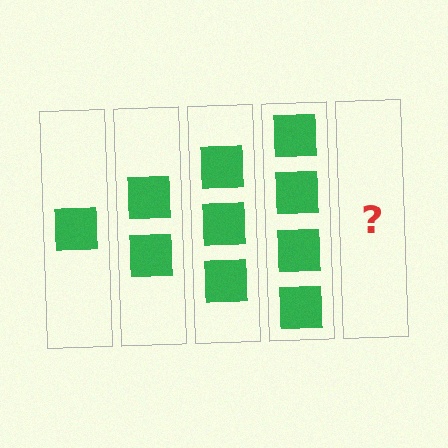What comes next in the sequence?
The next element should be 5 squares.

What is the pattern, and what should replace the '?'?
The pattern is that each step adds one more square. The '?' should be 5 squares.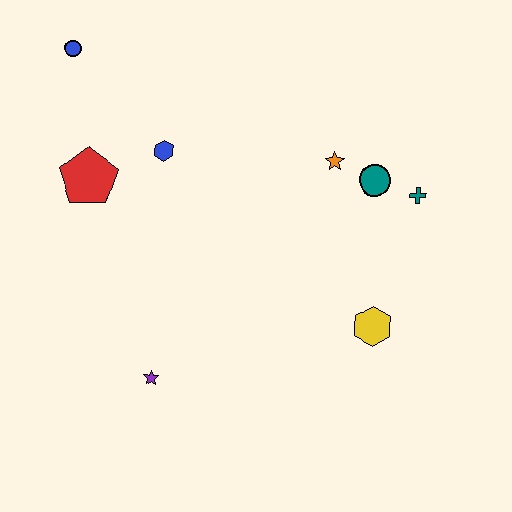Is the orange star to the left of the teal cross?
Yes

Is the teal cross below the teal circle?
Yes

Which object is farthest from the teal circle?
The blue circle is farthest from the teal circle.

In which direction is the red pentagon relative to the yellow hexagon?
The red pentagon is to the left of the yellow hexagon.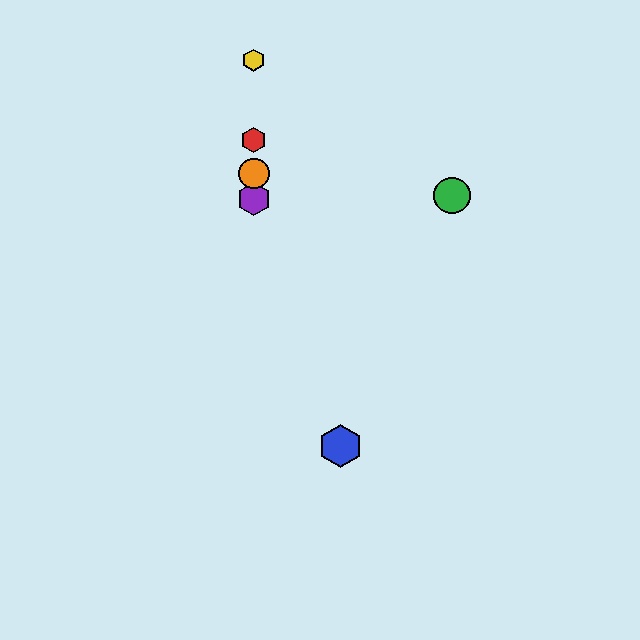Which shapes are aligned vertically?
The red hexagon, the yellow hexagon, the purple hexagon, the orange circle are aligned vertically.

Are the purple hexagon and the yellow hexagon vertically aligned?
Yes, both are at x≈254.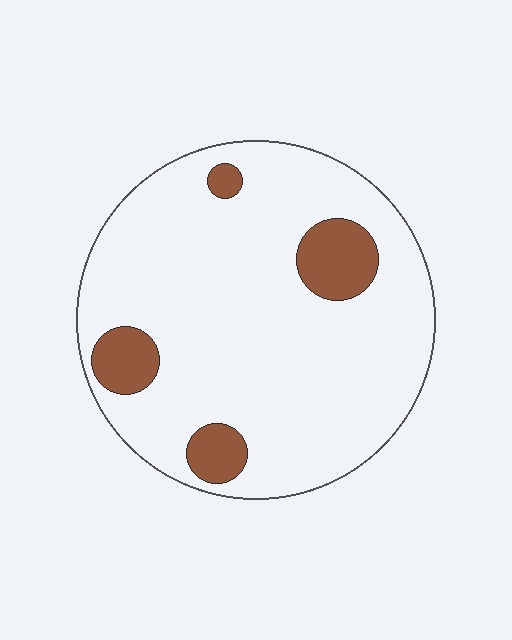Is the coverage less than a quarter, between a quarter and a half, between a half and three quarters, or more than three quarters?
Less than a quarter.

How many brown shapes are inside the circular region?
4.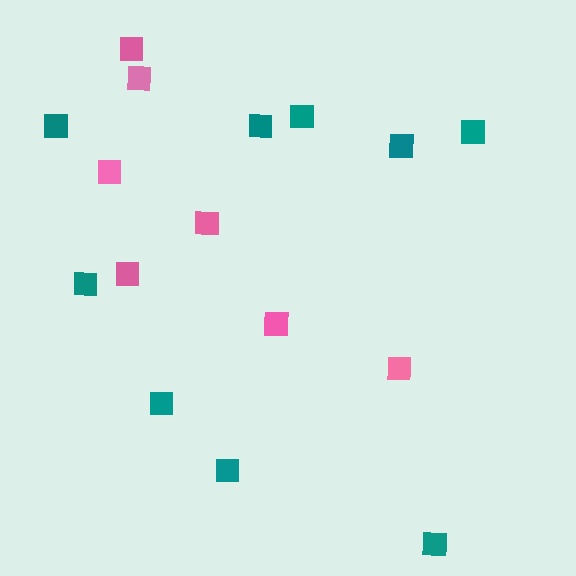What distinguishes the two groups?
There are 2 groups: one group of teal squares (9) and one group of pink squares (7).